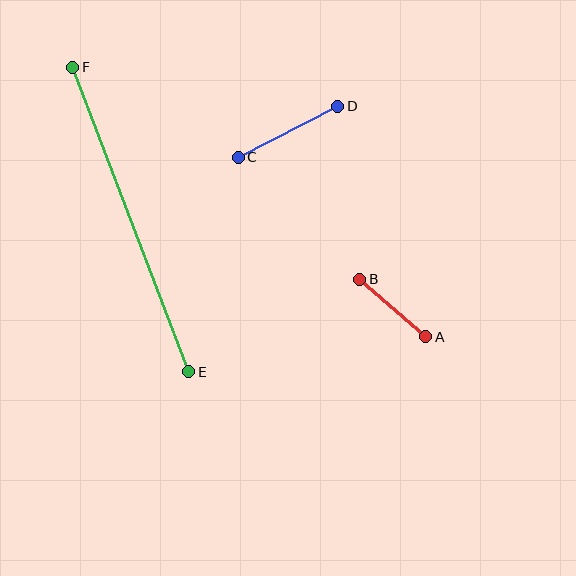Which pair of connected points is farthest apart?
Points E and F are farthest apart.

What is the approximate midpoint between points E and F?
The midpoint is at approximately (131, 220) pixels.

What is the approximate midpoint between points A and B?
The midpoint is at approximately (393, 308) pixels.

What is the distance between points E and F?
The distance is approximately 326 pixels.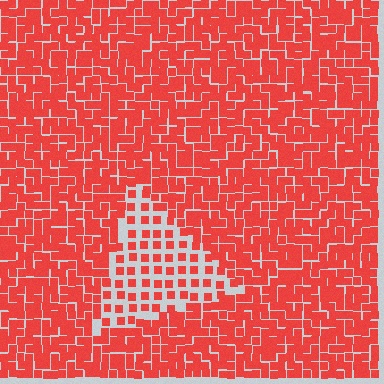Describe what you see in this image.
The image contains small red elements arranged at two different densities. A triangle-shaped region is visible where the elements are less densely packed than the surrounding area.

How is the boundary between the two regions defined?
The boundary is defined by a change in element density (approximately 2.2x ratio). All elements are the same color, size, and shape.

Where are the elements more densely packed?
The elements are more densely packed outside the triangle boundary.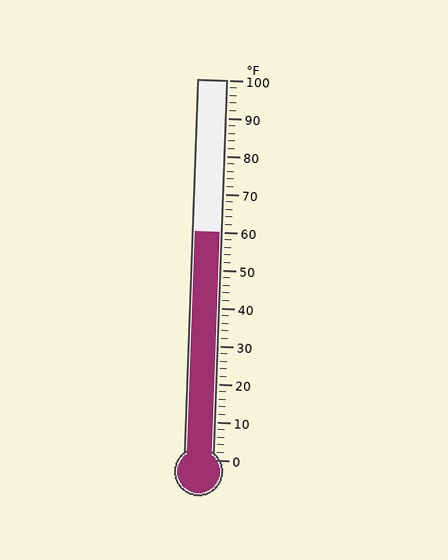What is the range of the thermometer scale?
The thermometer scale ranges from 0°F to 100°F.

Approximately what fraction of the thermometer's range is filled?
The thermometer is filled to approximately 60% of its range.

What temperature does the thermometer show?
The thermometer shows approximately 60°F.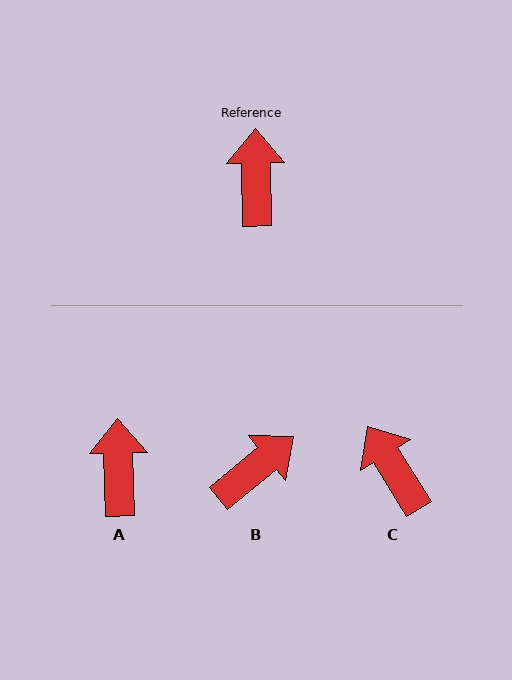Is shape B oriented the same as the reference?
No, it is off by about 51 degrees.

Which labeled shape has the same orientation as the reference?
A.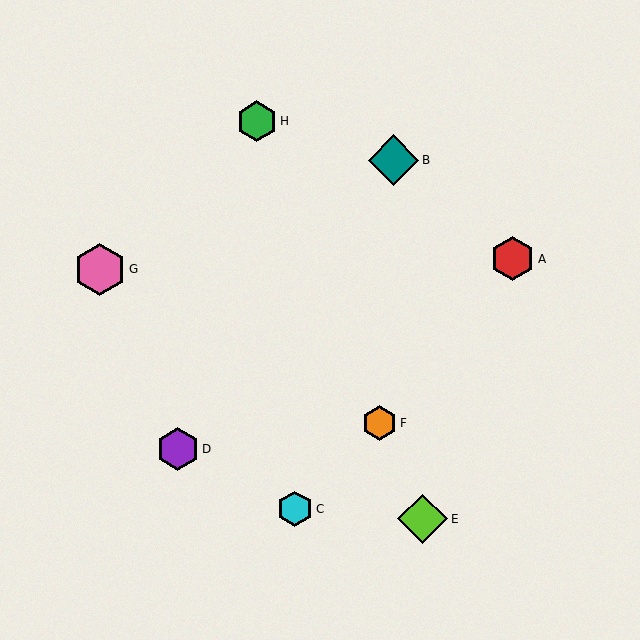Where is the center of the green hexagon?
The center of the green hexagon is at (257, 121).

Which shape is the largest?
The pink hexagon (labeled G) is the largest.